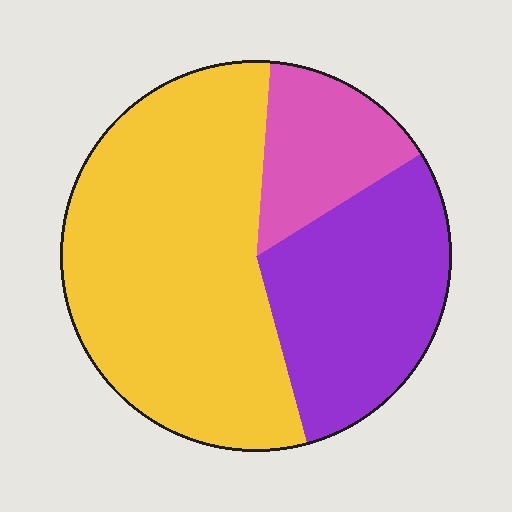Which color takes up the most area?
Yellow, at roughly 55%.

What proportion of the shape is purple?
Purple covers roughly 30% of the shape.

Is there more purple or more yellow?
Yellow.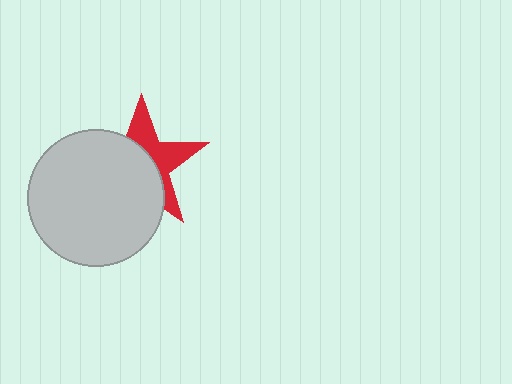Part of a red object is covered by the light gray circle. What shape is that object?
It is a star.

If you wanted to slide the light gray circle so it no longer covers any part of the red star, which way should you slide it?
Slide it toward the lower-left — that is the most direct way to separate the two shapes.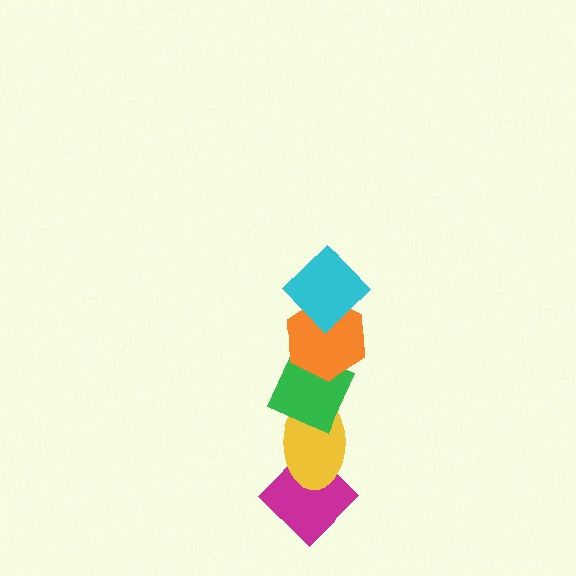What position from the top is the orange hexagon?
The orange hexagon is 2nd from the top.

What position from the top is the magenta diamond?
The magenta diamond is 5th from the top.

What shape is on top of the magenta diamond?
The yellow ellipse is on top of the magenta diamond.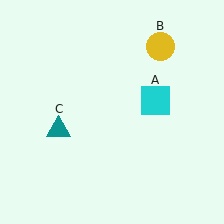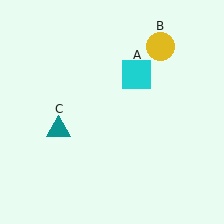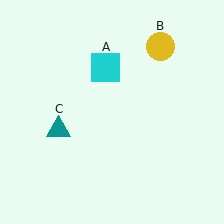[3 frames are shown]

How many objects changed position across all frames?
1 object changed position: cyan square (object A).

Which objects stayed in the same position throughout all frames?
Yellow circle (object B) and teal triangle (object C) remained stationary.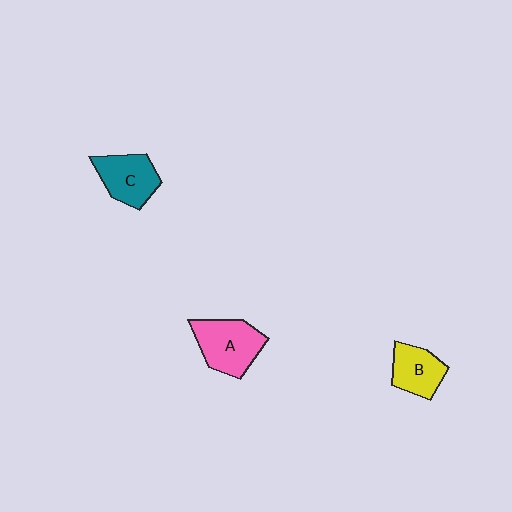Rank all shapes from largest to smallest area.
From largest to smallest: A (pink), C (teal), B (yellow).